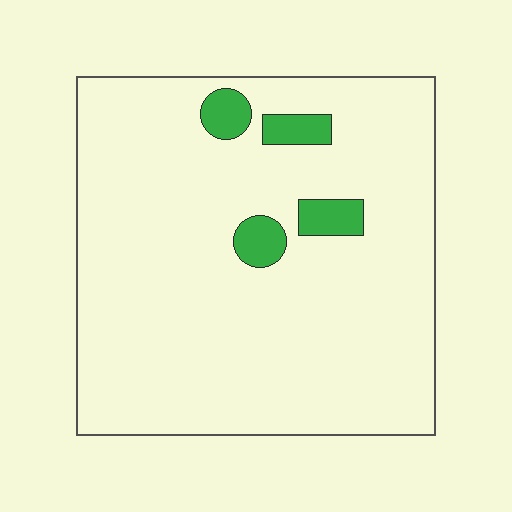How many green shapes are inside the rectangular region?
4.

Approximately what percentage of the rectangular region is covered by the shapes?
Approximately 5%.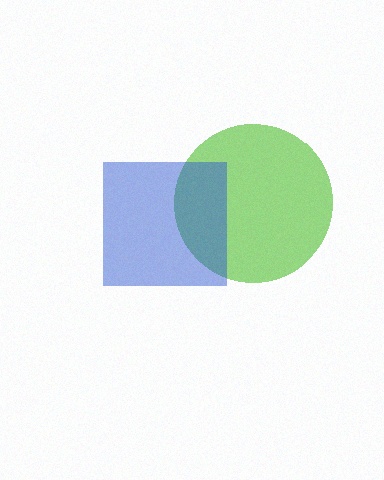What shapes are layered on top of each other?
The layered shapes are: a lime circle, a blue square.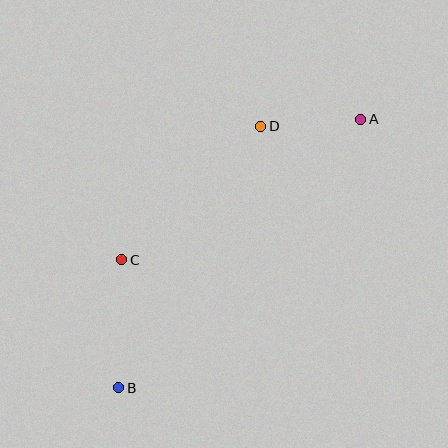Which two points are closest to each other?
Points A and D are closest to each other.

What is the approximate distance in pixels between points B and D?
The distance between B and D is approximately 298 pixels.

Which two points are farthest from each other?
Points A and B are farthest from each other.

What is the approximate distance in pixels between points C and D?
The distance between C and D is approximately 193 pixels.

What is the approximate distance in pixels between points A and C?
The distance between A and C is approximately 277 pixels.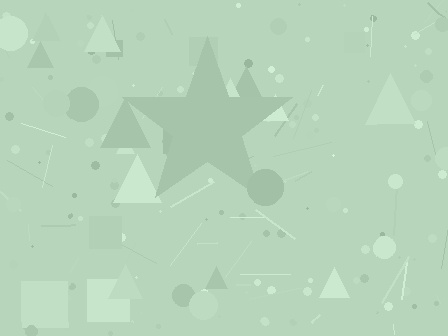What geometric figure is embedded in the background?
A star is embedded in the background.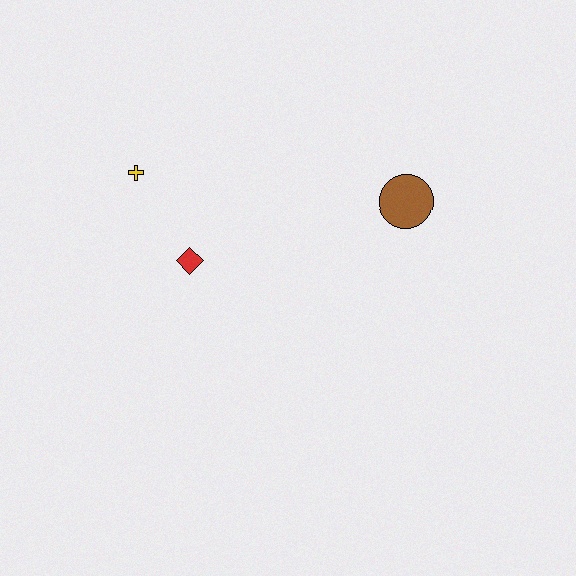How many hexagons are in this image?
There are no hexagons.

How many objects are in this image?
There are 3 objects.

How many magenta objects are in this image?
There are no magenta objects.